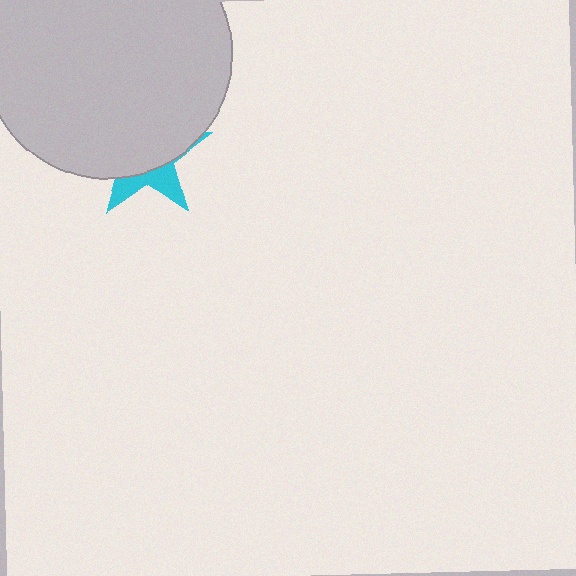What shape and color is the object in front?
The object in front is a light gray circle.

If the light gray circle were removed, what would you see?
You would see the complete cyan star.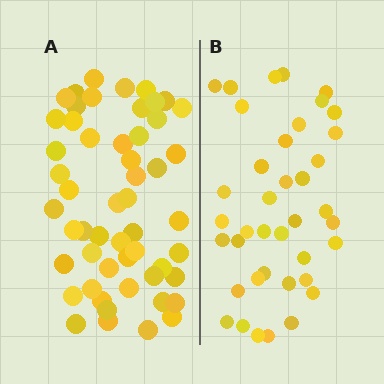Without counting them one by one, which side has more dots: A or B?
Region A (the left region) has more dots.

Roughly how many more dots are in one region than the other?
Region A has approximately 15 more dots than region B.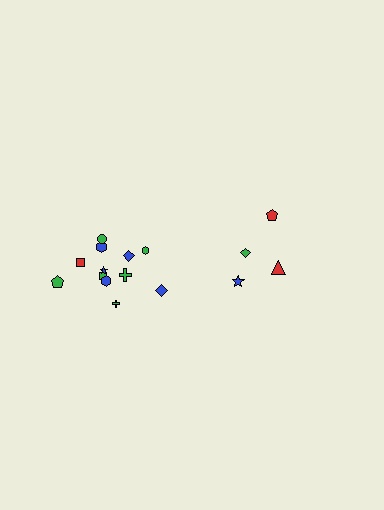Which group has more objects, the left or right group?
The left group.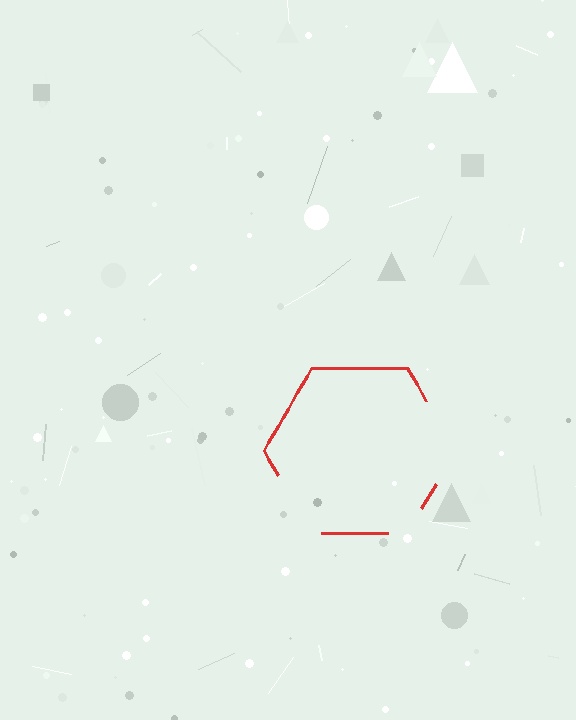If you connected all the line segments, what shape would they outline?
They would outline a hexagon.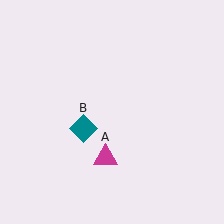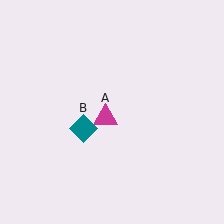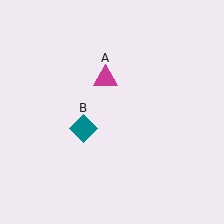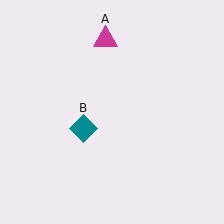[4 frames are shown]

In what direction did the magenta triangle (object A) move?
The magenta triangle (object A) moved up.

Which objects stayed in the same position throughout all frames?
Teal diamond (object B) remained stationary.